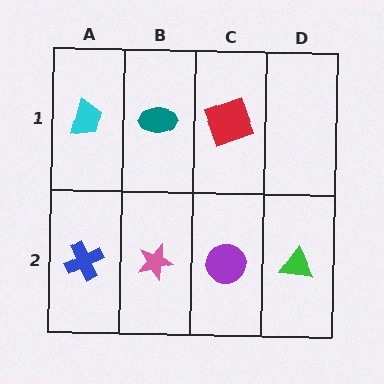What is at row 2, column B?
A pink star.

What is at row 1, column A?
A cyan trapezoid.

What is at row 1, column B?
A teal ellipse.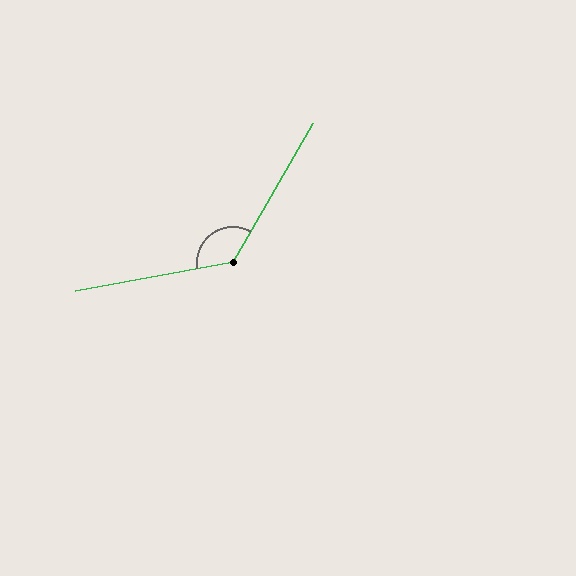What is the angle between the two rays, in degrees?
Approximately 130 degrees.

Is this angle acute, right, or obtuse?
It is obtuse.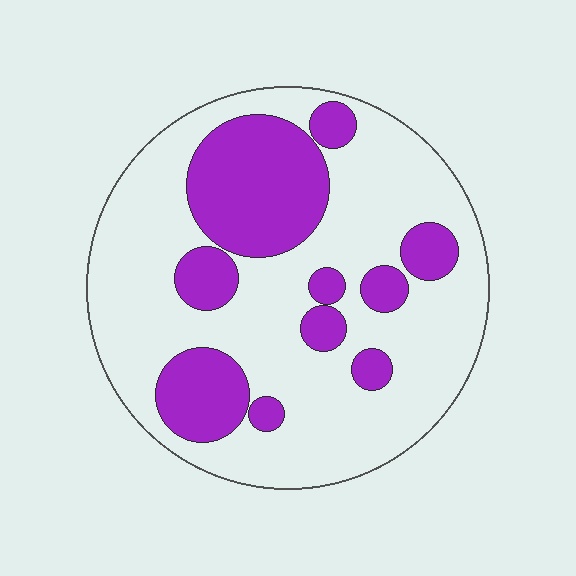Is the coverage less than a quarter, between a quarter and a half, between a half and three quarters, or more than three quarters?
Between a quarter and a half.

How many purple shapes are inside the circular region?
10.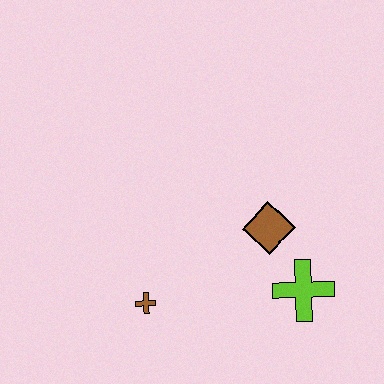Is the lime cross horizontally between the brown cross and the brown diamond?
No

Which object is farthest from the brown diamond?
The brown cross is farthest from the brown diamond.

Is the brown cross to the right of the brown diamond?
No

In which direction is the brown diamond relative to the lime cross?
The brown diamond is above the lime cross.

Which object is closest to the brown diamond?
The lime cross is closest to the brown diamond.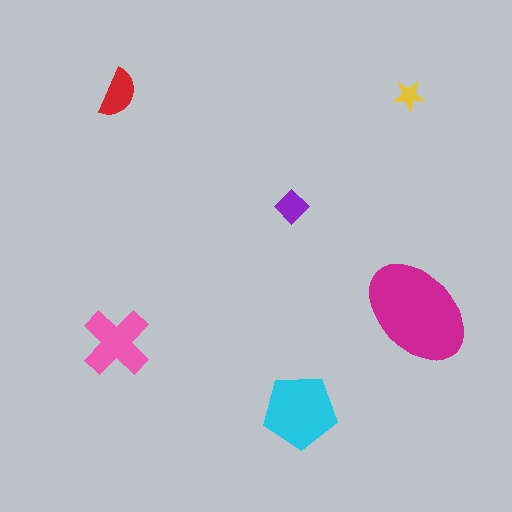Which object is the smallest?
The yellow star.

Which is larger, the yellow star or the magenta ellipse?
The magenta ellipse.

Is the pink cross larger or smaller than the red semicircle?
Larger.